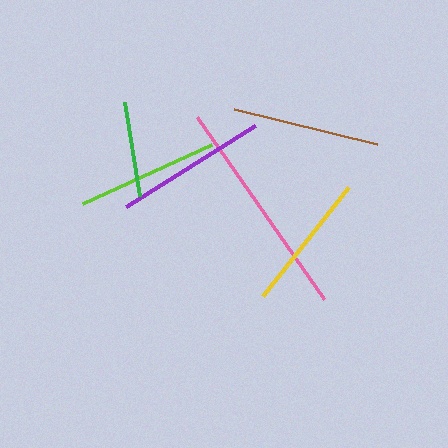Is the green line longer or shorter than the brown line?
The brown line is longer than the green line.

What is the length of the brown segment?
The brown segment is approximately 147 pixels long.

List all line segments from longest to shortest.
From longest to shortest: pink, purple, brown, lime, yellow, green.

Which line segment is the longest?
The pink line is the longest at approximately 222 pixels.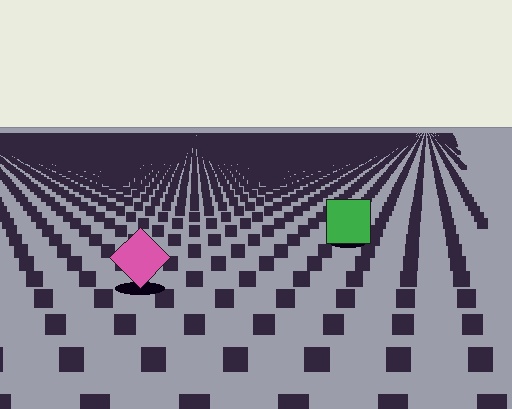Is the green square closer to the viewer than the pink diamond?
No. The pink diamond is closer — you can tell from the texture gradient: the ground texture is coarser near it.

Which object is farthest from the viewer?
The green square is farthest from the viewer. It appears smaller and the ground texture around it is denser.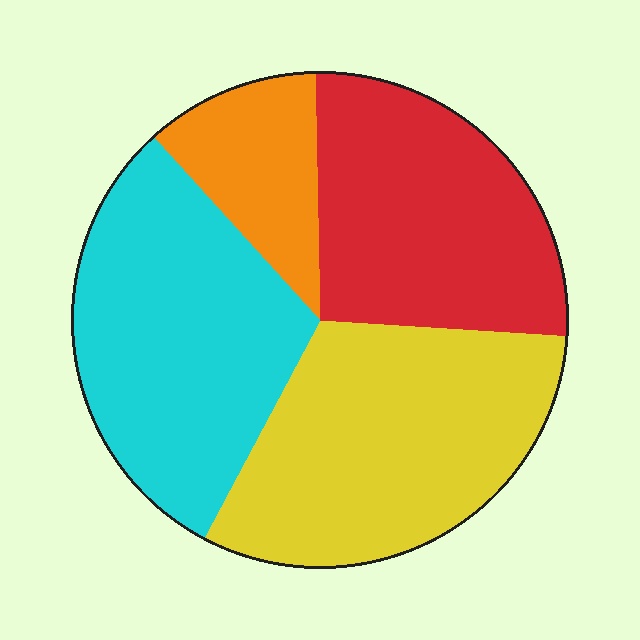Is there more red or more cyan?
Cyan.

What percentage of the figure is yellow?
Yellow takes up between a sixth and a third of the figure.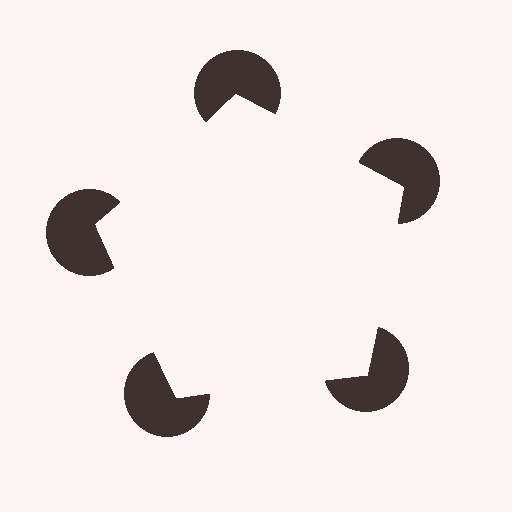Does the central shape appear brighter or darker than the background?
It typically appears slightly brighter than the background, even though no actual brightness change is drawn.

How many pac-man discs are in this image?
There are 5 — one at each vertex of the illusory pentagon.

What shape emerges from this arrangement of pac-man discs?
An illusory pentagon — its edges are inferred from the aligned wedge cuts in the pac-man discs, not physically drawn.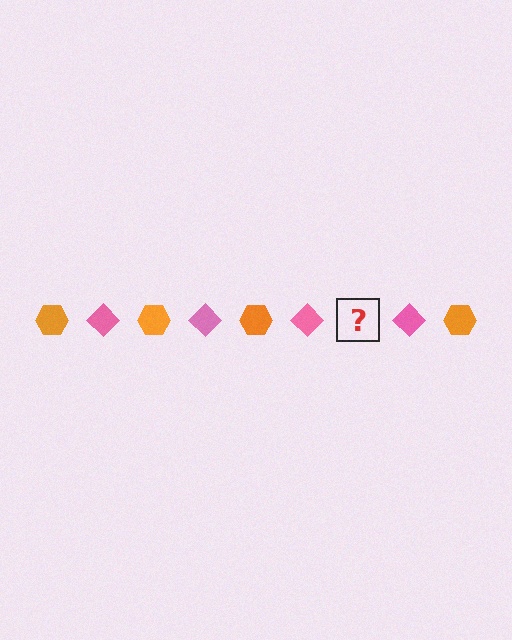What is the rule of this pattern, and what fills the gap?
The rule is that the pattern alternates between orange hexagon and pink diamond. The gap should be filled with an orange hexagon.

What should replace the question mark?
The question mark should be replaced with an orange hexagon.